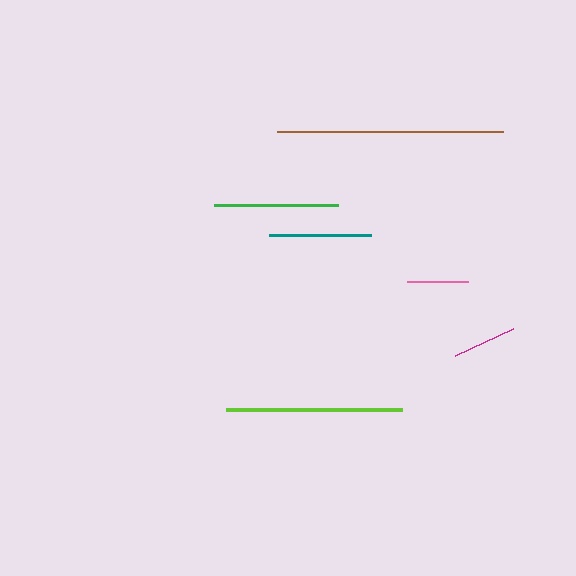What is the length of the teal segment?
The teal segment is approximately 102 pixels long.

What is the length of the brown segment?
The brown segment is approximately 226 pixels long.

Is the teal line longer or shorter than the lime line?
The lime line is longer than the teal line.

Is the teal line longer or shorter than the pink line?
The teal line is longer than the pink line.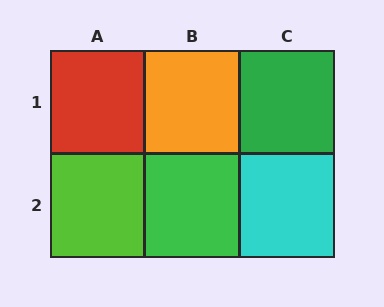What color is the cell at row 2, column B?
Green.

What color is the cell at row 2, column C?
Cyan.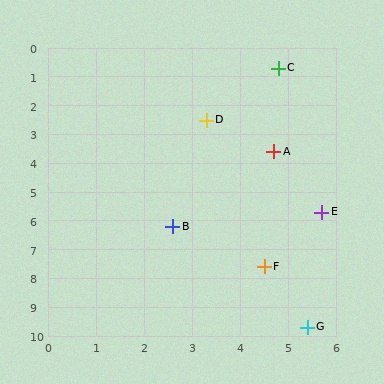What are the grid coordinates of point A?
Point A is at approximately (4.7, 3.6).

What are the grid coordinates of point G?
Point G is at approximately (5.4, 9.7).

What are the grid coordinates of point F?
Point F is at approximately (4.5, 7.6).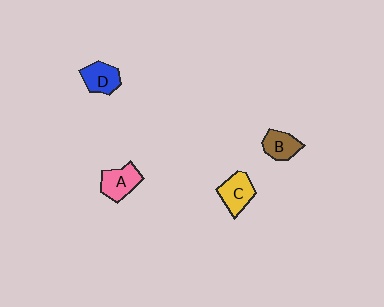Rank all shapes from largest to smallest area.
From largest to smallest: A (pink), C (yellow), D (blue), B (brown).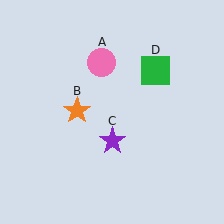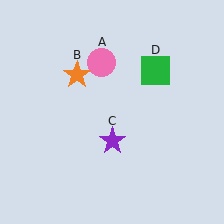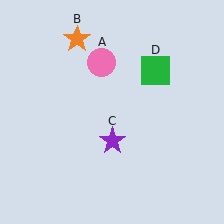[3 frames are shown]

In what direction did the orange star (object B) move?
The orange star (object B) moved up.